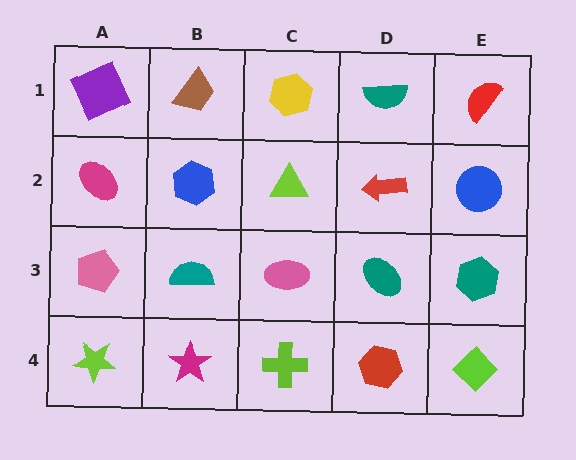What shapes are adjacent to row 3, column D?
A red arrow (row 2, column D), a red hexagon (row 4, column D), a pink ellipse (row 3, column C), a teal hexagon (row 3, column E).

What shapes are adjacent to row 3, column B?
A blue hexagon (row 2, column B), a magenta star (row 4, column B), a pink pentagon (row 3, column A), a pink ellipse (row 3, column C).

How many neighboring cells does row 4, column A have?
2.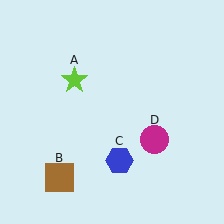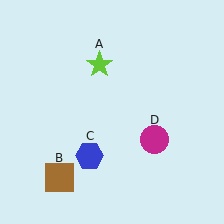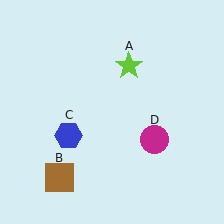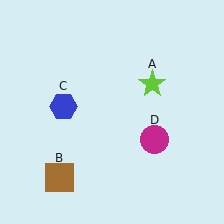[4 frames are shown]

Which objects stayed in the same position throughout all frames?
Brown square (object B) and magenta circle (object D) remained stationary.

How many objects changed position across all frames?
2 objects changed position: lime star (object A), blue hexagon (object C).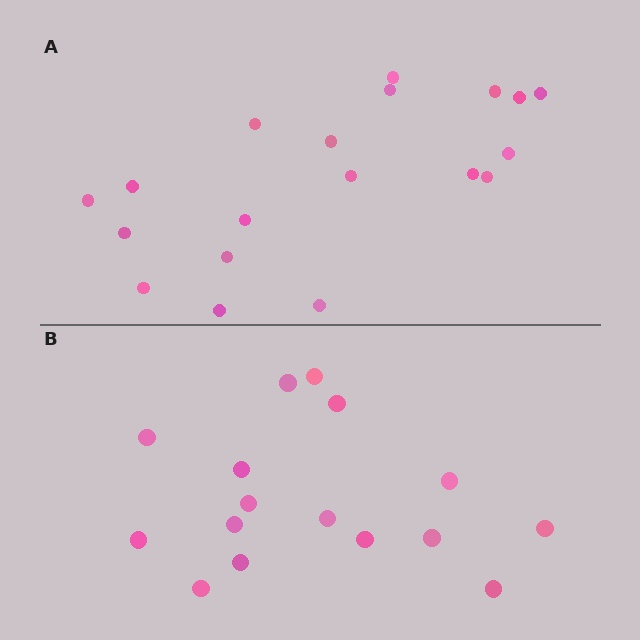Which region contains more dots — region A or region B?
Region A (the top region) has more dots.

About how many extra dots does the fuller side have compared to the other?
Region A has just a few more — roughly 2 or 3 more dots than region B.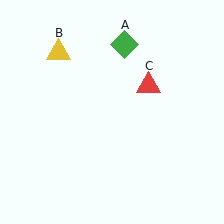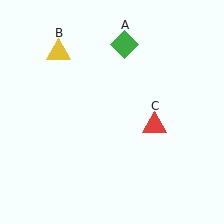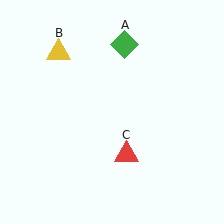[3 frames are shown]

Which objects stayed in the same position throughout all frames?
Green diamond (object A) and yellow triangle (object B) remained stationary.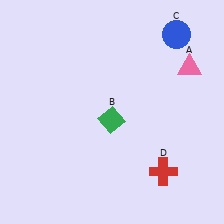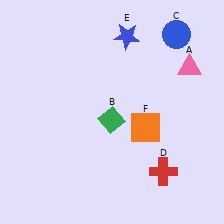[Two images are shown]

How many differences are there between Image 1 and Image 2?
There are 2 differences between the two images.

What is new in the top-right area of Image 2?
A blue star (E) was added in the top-right area of Image 2.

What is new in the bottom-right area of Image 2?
An orange square (F) was added in the bottom-right area of Image 2.